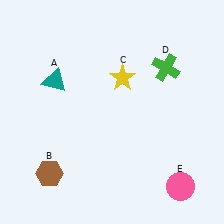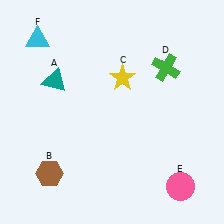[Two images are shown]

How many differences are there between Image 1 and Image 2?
There is 1 difference between the two images.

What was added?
A cyan triangle (F) was added in Image 2.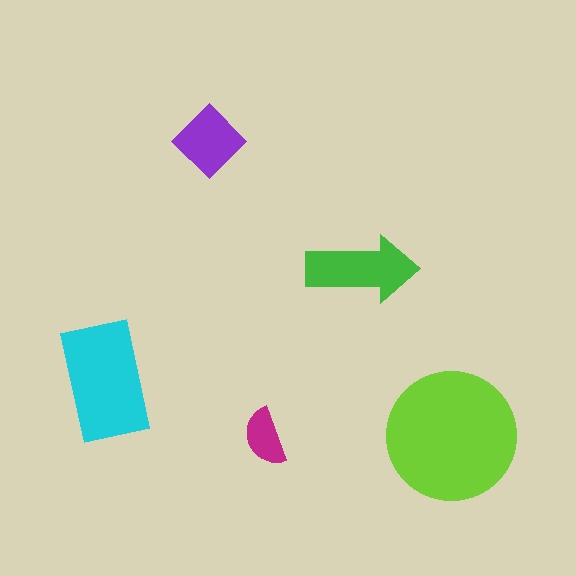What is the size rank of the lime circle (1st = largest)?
1st.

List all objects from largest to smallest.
The lime circle, the cyan rectangle, the green arrow, the purple diamond, the magenta semicircle.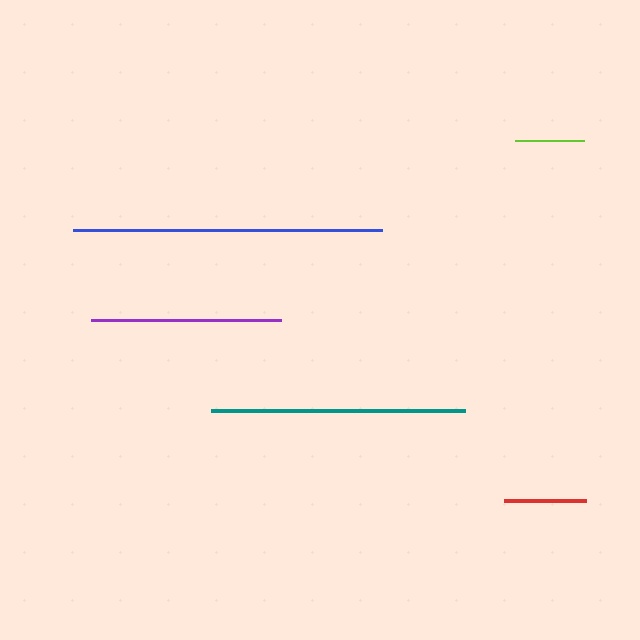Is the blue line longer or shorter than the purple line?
The blue line is longer than the purple line.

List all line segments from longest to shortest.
From longest to shortest: blue, teal, purple, red, lime.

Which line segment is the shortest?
The lime line is the shortest at approximately 69 pixels.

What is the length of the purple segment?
The purple segment is approximately 191 pixels long.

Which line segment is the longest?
The blue line is the longest at approximately 309 pixels.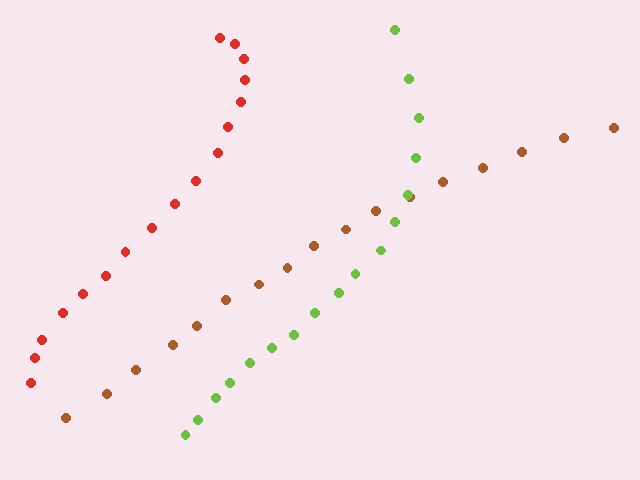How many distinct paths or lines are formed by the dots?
There are 3 distinct paths.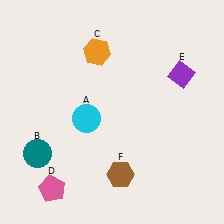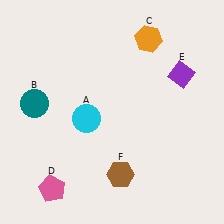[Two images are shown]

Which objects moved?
The objects that moved are: the teal circle (B), the orange hexagon (C).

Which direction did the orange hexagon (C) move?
The orange hexagon (C) moved right.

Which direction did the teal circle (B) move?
The teal circle (B) moved up.